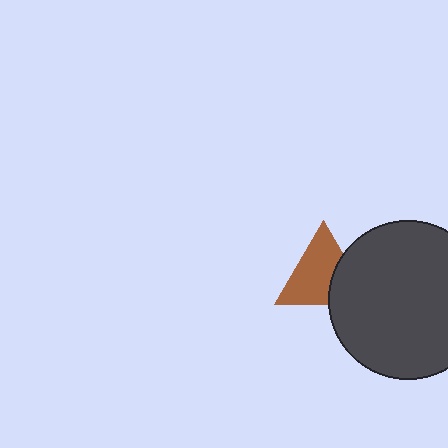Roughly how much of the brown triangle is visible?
Most of it is visible (roughly 68%).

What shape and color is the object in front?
The object in front is a dark gray circle.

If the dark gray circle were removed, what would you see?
You would see the complete brown triangle.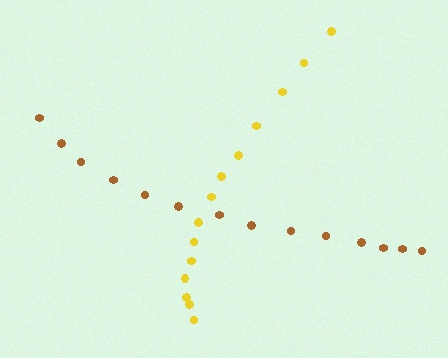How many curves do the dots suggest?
There are 2 distinct paths.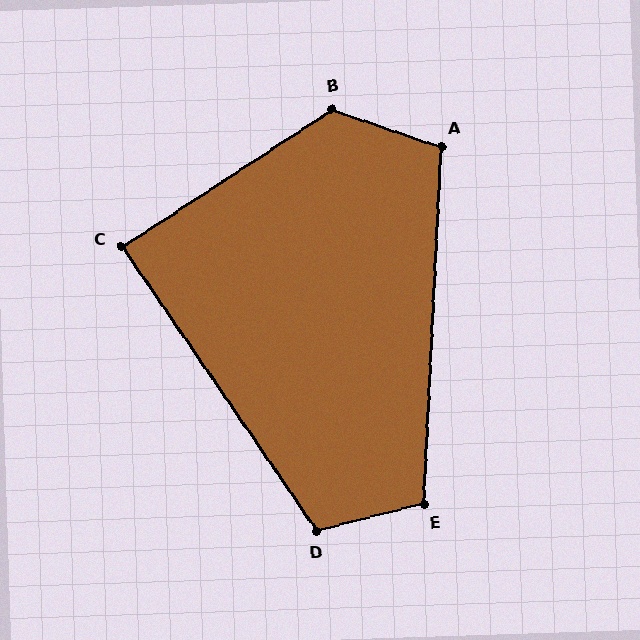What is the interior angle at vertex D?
Approximately 110 degrees (obtuse).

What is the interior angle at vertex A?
Approximately 106 degrees (obtuse).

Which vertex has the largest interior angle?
B, at approximately 127 degrees.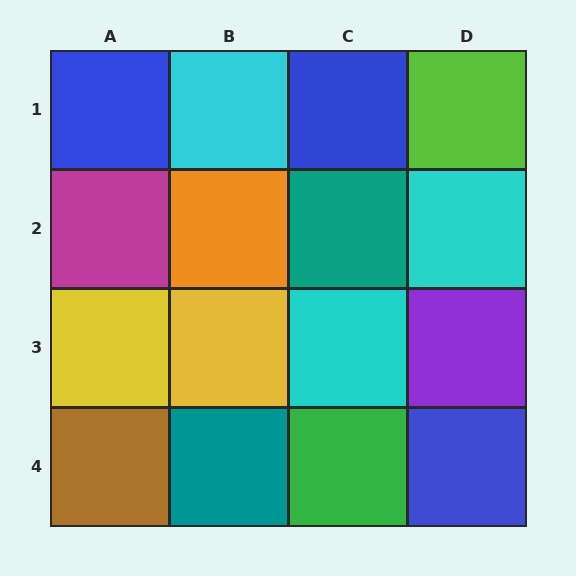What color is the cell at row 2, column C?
Teal.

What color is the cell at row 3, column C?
Cyan.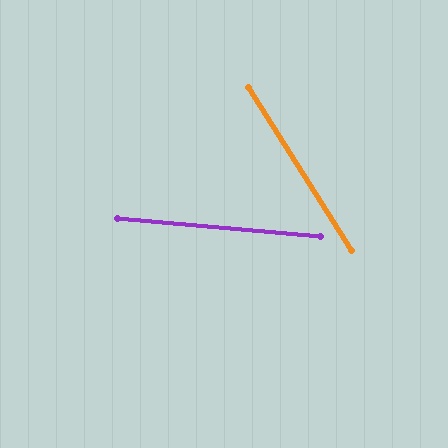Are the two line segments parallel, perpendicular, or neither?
Neither parallel nor perpendicular — they differ by about 53°.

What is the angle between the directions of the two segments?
Approximately 53 degrees.